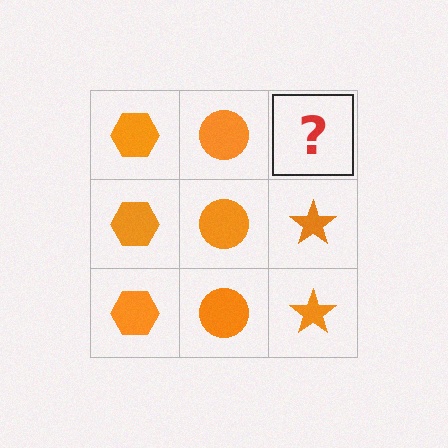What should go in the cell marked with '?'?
The missing cell should contain an orange star.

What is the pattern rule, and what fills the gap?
The rule is that each column has a consistent shape. The gap should be filled with an orange star.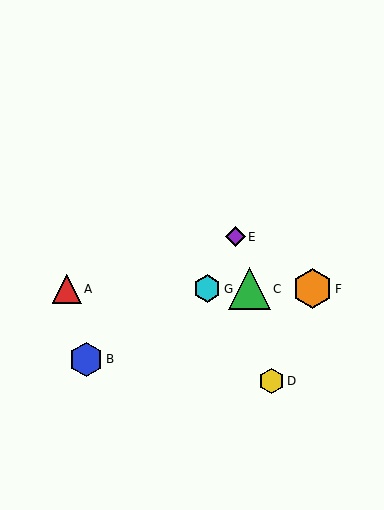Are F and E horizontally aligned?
No, F is at y≈289 and E is at y≈237.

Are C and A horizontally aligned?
Yes, both are at y≈289.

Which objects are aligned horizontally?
Objects A, C, F, G are aligned horizontally.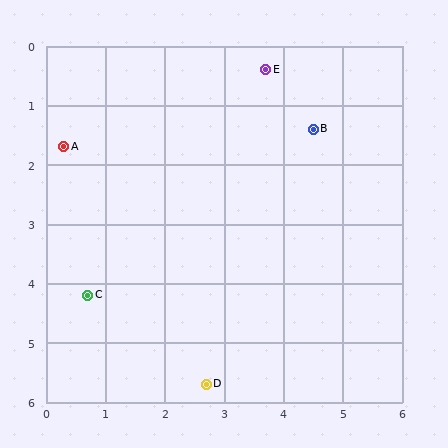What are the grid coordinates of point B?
Point B is at approximately (4.5, 1.4).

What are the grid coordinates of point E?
Point E is at approximately (3.7, 0.4).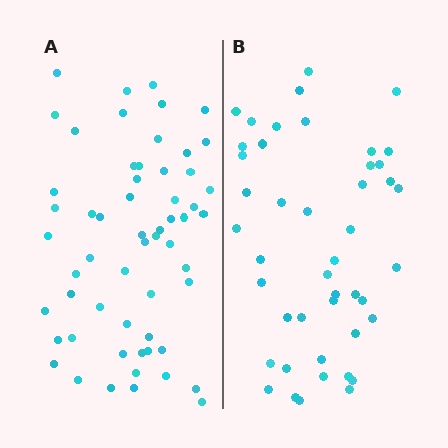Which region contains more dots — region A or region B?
Region A (the left region) has more dots.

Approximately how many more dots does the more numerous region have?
Region A has approximately 15 more dots than region B.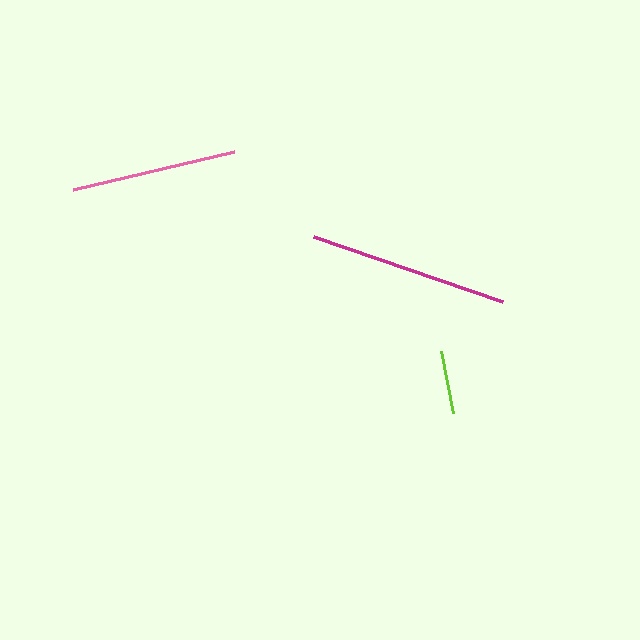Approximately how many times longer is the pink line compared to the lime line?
The pink line is approximately 2.6 times the length of the lime line.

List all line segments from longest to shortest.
From longest to shortest: magenta, pink, lime.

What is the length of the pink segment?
The pink segment is approximately 165 pixels long.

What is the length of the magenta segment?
The magenta segment is approximately 200 pixels long.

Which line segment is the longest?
The magenta line is the longest at approximately 200 pixels.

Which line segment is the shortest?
The lime line is the shortest at approximately 63 pixels.